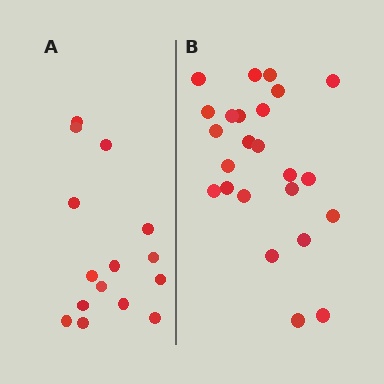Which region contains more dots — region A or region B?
Region B (the right region) has more dots.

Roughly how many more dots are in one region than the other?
Region B has roughly 8 or so more dots than region A.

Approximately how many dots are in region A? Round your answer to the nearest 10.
About 20 dots. (The exact count is 15, which rounds to 20.)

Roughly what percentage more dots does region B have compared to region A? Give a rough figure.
About 60% more.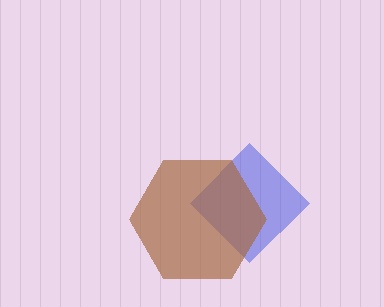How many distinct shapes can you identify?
There are 2 distinct shapes: a blue diamond, a brown hexagon.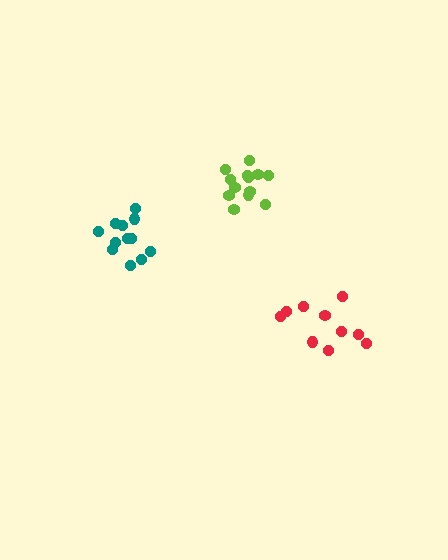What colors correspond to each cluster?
The clusters are colored: lime, teal, red.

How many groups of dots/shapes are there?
There are 3 groups.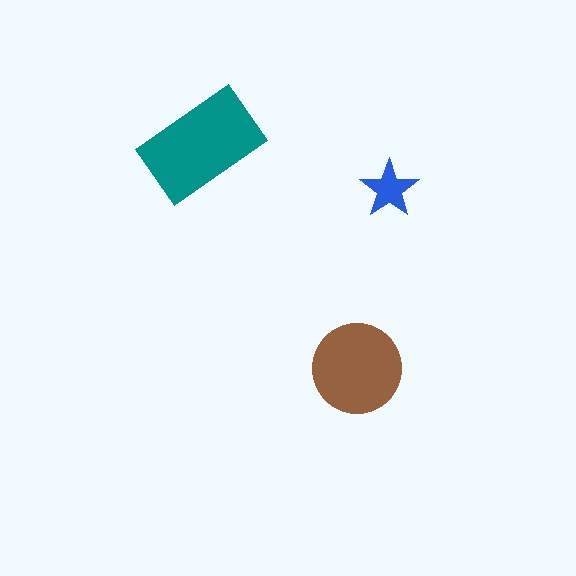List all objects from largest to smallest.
The teal rectangle, the brown circle, the blue star.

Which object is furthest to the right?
The blue star is rightmost.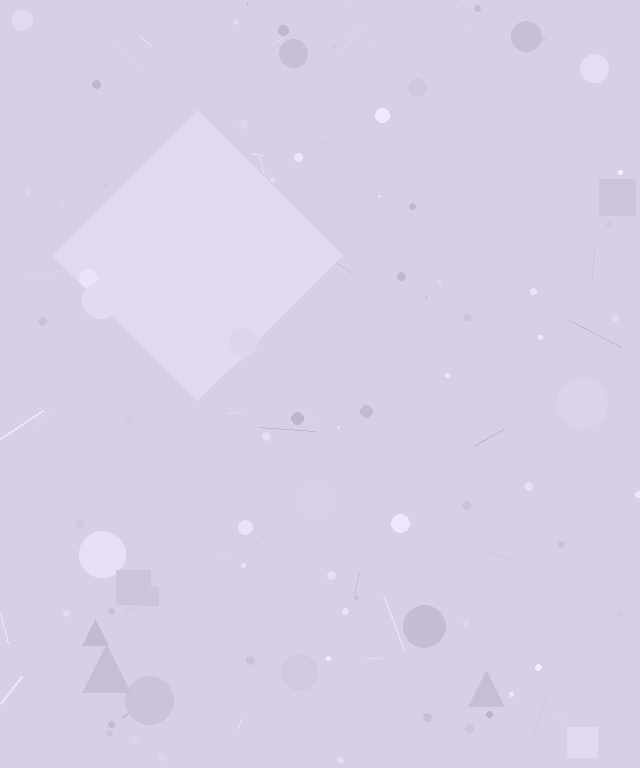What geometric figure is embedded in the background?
A diamond is embedded in the background.